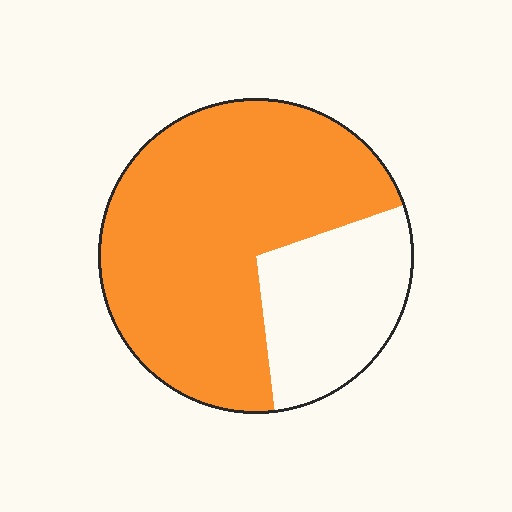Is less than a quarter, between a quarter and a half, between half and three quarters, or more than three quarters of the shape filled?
Between half and three quarters.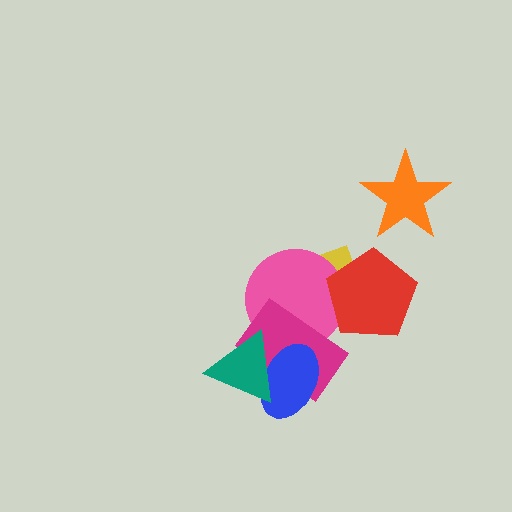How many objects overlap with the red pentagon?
2 objects overlap with the red pentagon.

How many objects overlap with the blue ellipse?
2 objects overlap with the blue ellipse.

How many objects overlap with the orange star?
0 objects overlap with the orange star.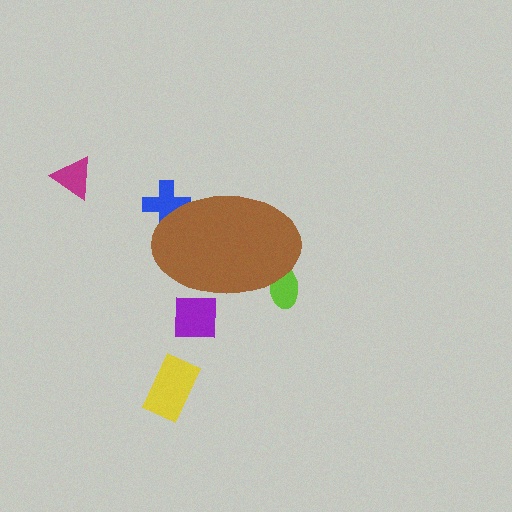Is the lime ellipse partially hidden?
Yes, the lime ellipse is partially hidden behind the brown ellipse.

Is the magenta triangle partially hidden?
No, the magenta triangle is fully visible.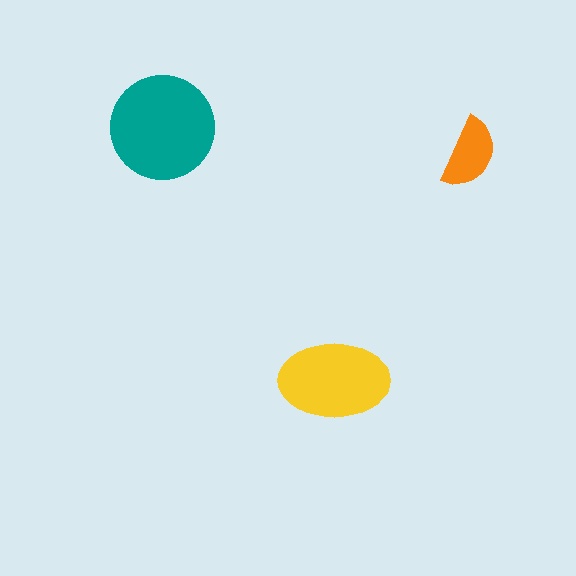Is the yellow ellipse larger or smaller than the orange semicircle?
Larger.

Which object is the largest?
The teal circle.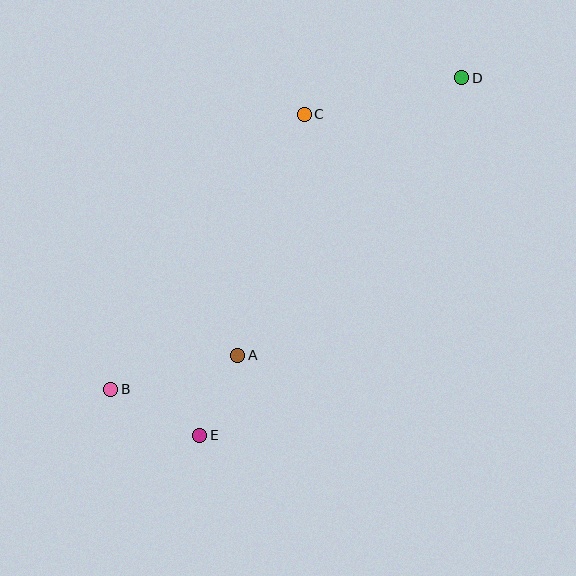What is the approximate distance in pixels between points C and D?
The distance between C and D is approximately 162 pixels.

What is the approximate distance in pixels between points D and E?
The distance between D and E is approximately 443 pixels.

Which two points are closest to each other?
Points A and E are closest to each other.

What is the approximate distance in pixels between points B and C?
The distance between B and C is approximately 336 pixels.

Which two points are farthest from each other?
Points B and D are farthest from each other.